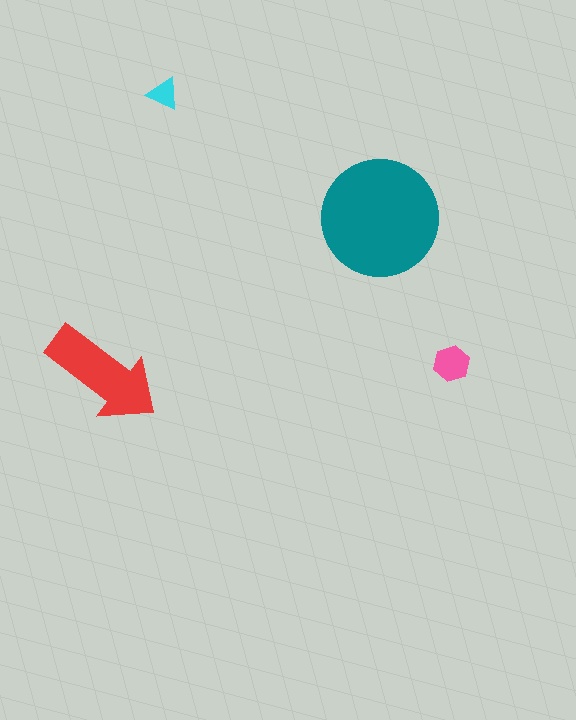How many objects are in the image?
There are 4 objects in the image.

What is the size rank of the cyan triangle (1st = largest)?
4th.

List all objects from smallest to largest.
The cyan triangle, the pink hexagon, the red arrow, the teal circle.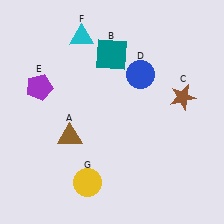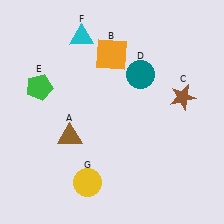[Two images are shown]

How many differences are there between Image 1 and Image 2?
There are 3 differences between the two images.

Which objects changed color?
B changed from teal to orange. D changed from blue to teal. E changed from purple to green.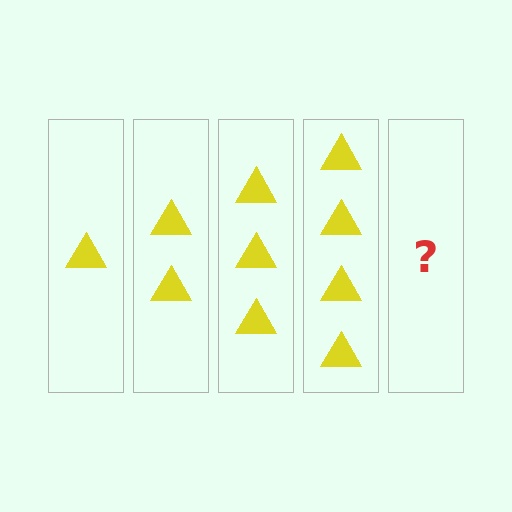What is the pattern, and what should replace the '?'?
The pattern is that each step adds one more triangle. The '?' should be 5 triangles.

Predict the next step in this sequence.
The next step is 5 triangles.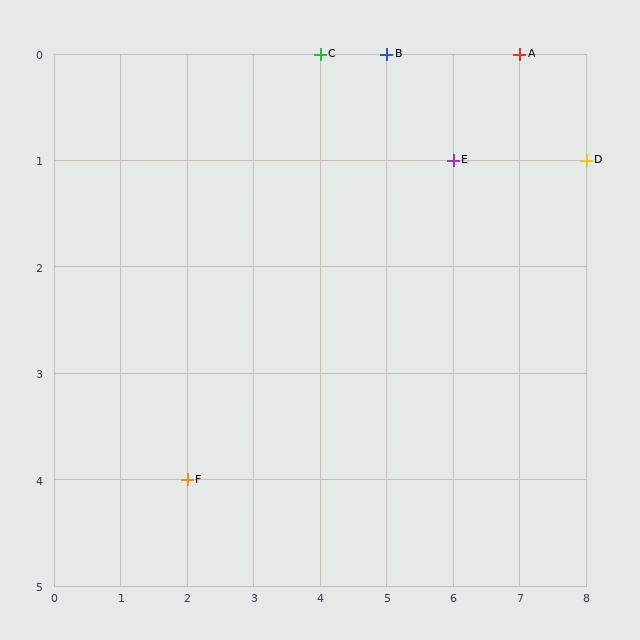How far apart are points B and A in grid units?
Points B and A are 2 columns apart.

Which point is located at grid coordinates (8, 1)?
Point D is at (8, 1).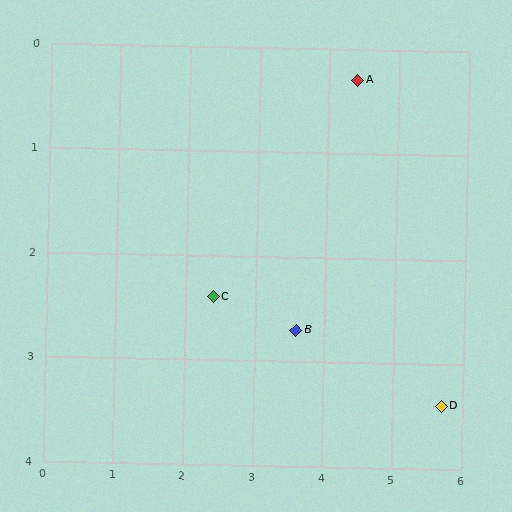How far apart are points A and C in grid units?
Points A and C are about 2.9 grid units apart.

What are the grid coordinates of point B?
Point B is at approximately (3.6, 2.7).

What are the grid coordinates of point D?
Point D is at approximately (5.7, 3.4).